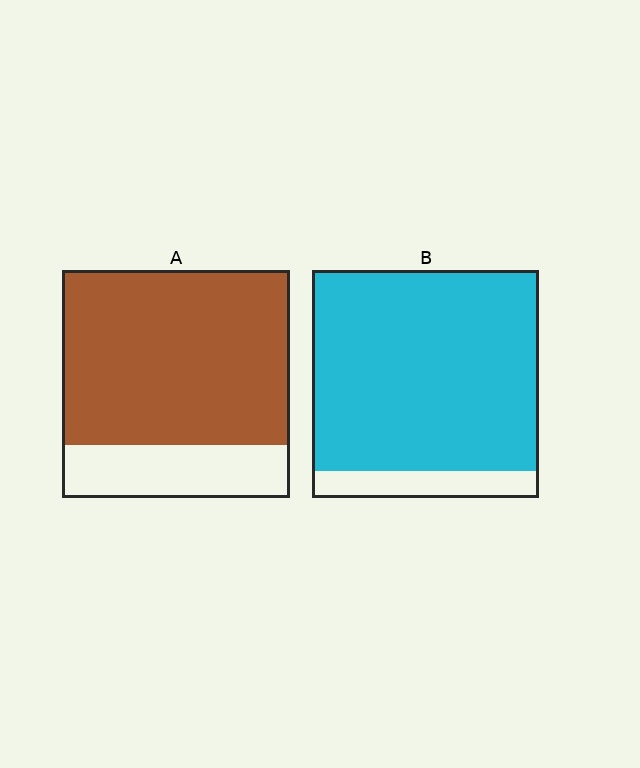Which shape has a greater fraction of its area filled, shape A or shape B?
Shape B.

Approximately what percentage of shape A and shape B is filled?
A is approximately 75% and B is approximately 90%.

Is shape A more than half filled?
Yes.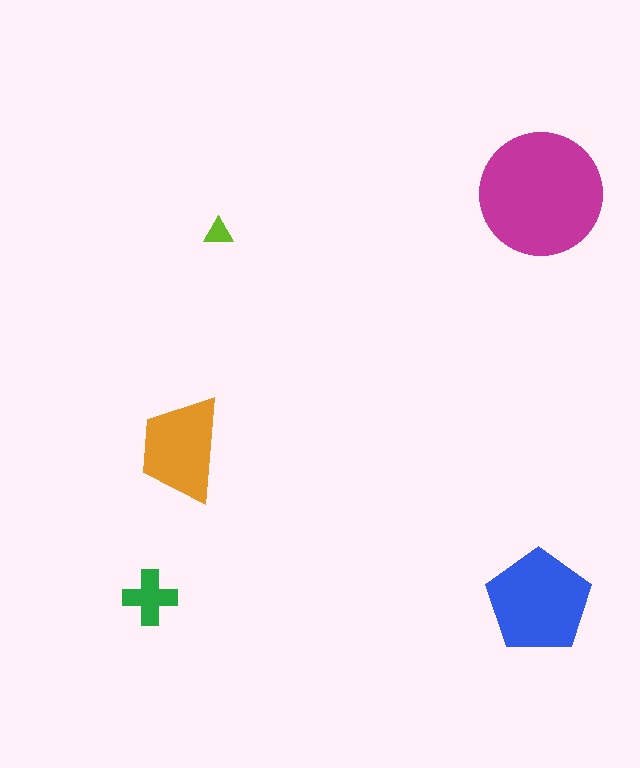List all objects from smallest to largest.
The lime triangle, the green cross, the orange trapezoid, the blue pentagon, the magenta circle.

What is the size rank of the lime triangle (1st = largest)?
5th.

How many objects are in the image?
There are 5 objects in the image.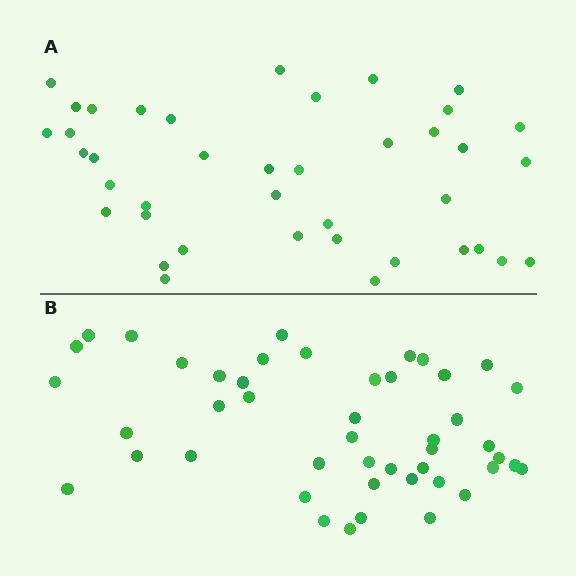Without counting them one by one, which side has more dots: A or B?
Region B (the bottom region) has more dots.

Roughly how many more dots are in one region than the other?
Region B has about 6 more dots than region A.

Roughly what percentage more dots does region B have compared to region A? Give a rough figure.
About 15% more.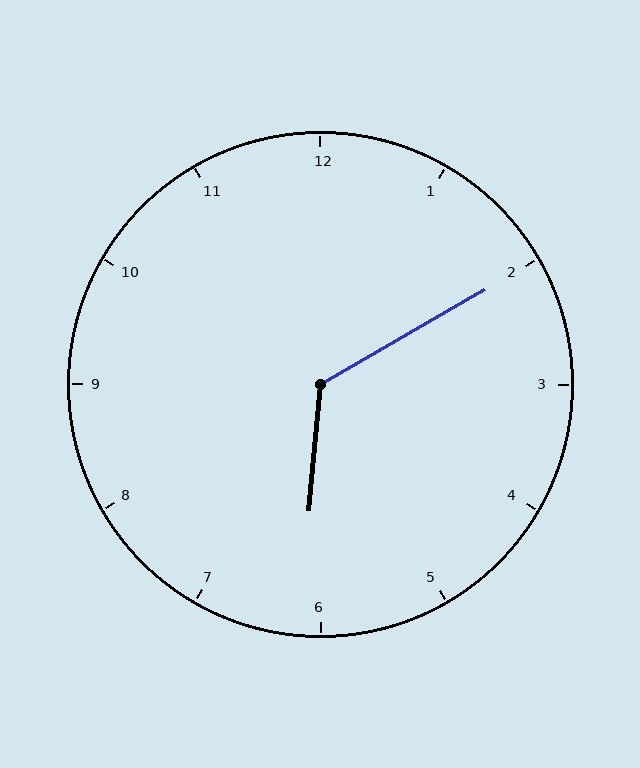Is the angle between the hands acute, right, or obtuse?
It is obtuse.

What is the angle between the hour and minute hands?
Approximately 125 degrees.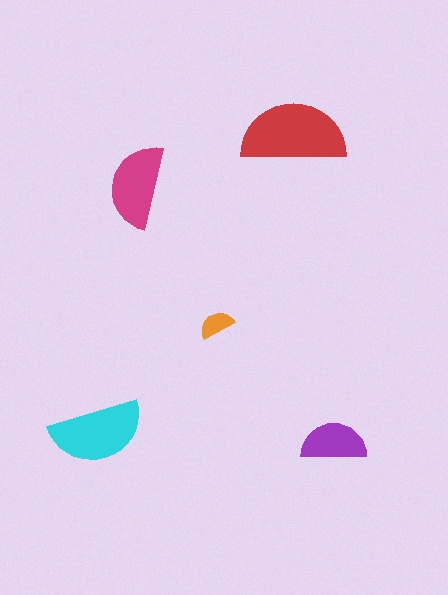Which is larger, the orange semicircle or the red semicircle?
The red one.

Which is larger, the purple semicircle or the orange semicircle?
The purple one.